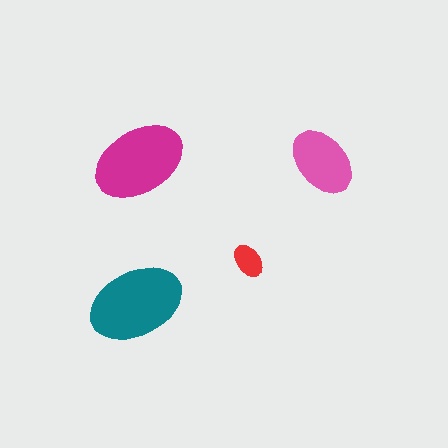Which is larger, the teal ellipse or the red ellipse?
The teal one.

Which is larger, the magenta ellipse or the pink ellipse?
The magenta one.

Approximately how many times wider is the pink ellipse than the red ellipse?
About 2 times wider.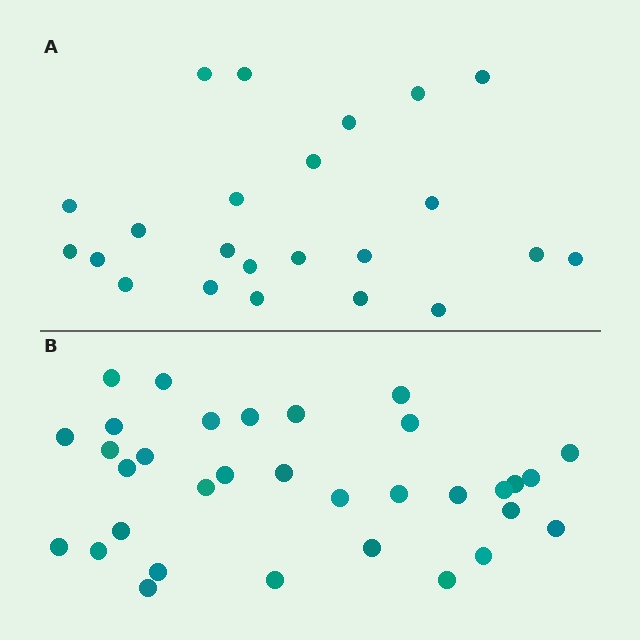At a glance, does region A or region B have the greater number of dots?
Region B (the bottom region) has more dots.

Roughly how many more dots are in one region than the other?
Region B has roughly 10 or so more dots than region A.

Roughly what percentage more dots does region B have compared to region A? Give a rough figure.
About 45% more.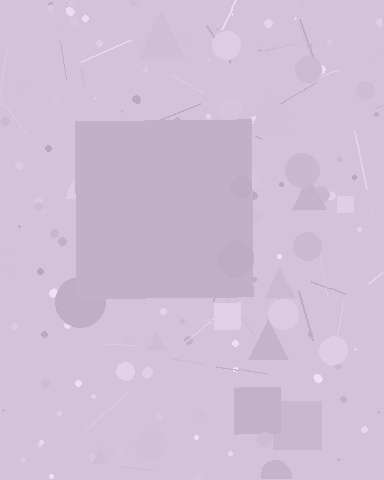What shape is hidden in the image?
A square is hidden in the image.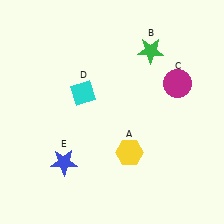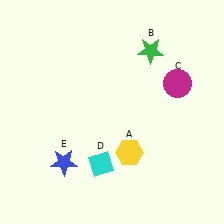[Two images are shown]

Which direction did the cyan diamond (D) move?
The cyan diamond (D) moved down.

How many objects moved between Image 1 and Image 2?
1 object moved between the two images.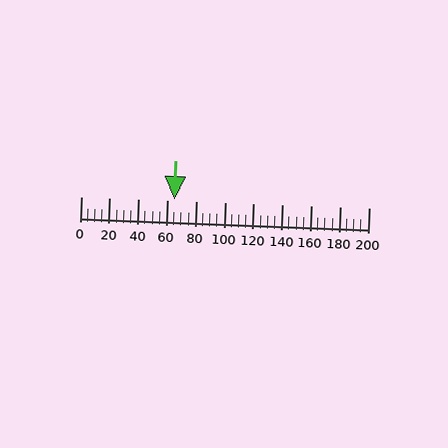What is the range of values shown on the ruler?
The ruler shows values from 0 to 200.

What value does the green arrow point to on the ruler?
The green arrow points to approximately 65.